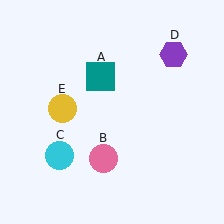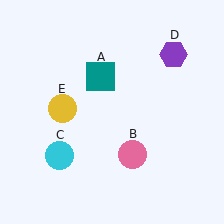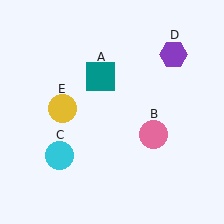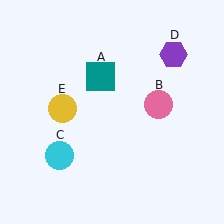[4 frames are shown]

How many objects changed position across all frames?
1 object changed position: pink circle (object B).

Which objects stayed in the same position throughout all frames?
Teal square (object A) and cyan circle (object C) and purple hexagon (object D) and yellow circle (object E) remained stationary.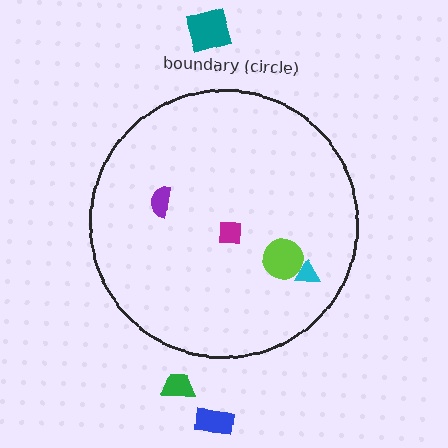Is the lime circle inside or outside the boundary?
Inside.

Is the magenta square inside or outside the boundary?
Inside.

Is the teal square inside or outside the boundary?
Outside.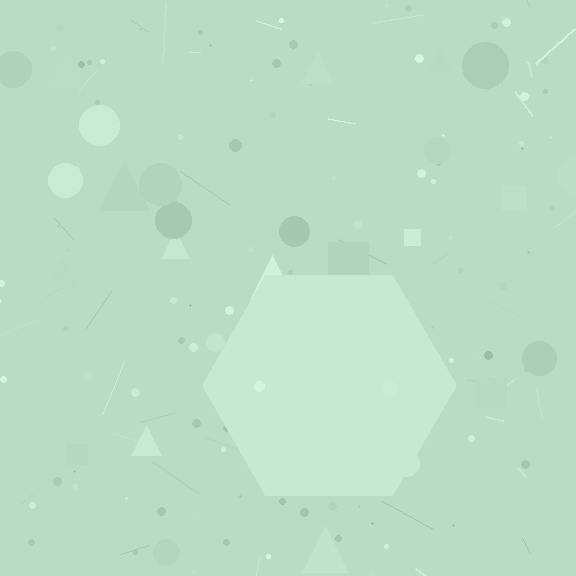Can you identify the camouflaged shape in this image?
The camouflaged shape is a hexagon.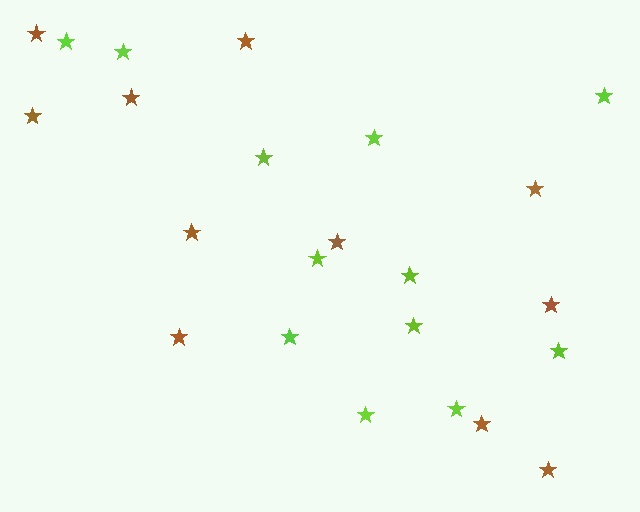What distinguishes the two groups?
There are 2 groups: one group of brown stars (11) and one group of lime stars (12).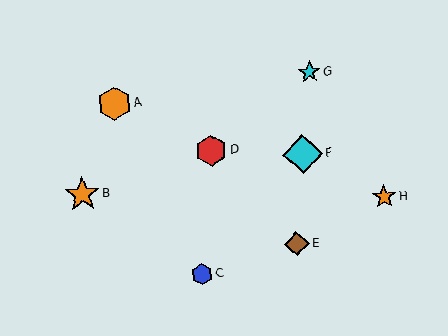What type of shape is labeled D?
Shape D is a red hexagon.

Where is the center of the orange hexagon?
The center of the orange hexagon is at (114, 104).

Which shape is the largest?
The cyan diamond (labeled F) is the largest.